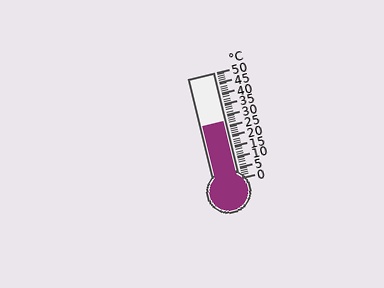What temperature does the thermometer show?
The thermometer shows approximately 27°C.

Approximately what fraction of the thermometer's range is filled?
The thermometer is filled to approximately 55% of its range.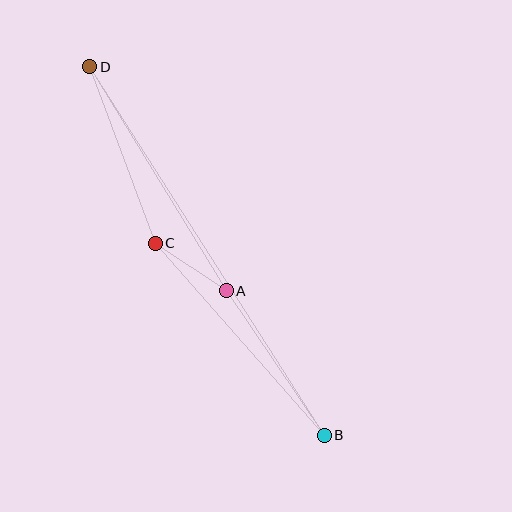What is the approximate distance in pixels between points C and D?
The distance between C and D is approximately 188 pixels.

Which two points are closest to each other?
Points A and C are closest to each other.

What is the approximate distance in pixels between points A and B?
The distance between A and B is approximately 175 pixels.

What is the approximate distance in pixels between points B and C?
The distance between B and C is approximately 256 pixels.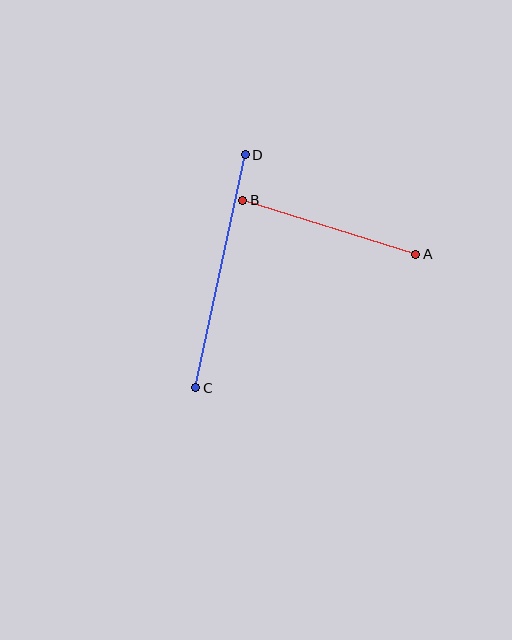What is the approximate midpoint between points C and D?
The midpoint is at approximately (220, 271) pixels.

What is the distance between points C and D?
The distance is approximately 238 pixels.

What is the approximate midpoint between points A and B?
The midpoint is at approximately (329, 227) pixels.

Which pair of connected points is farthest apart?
Points C and D are farthest apart.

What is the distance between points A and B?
The distance is approximately 181 pixels.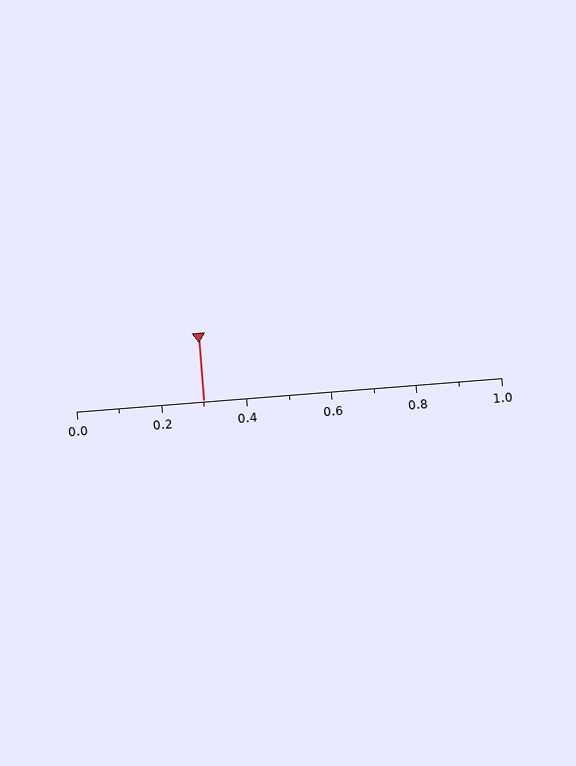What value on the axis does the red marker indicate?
The marker indicates approximately 0.3.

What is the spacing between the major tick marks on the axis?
The major ticks are spaced 0.2 apart.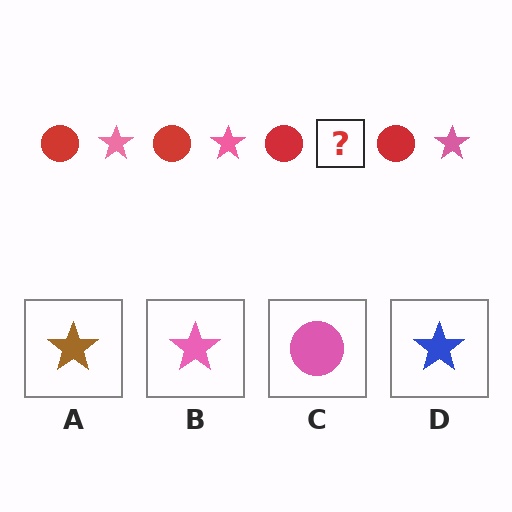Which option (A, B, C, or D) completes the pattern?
B.